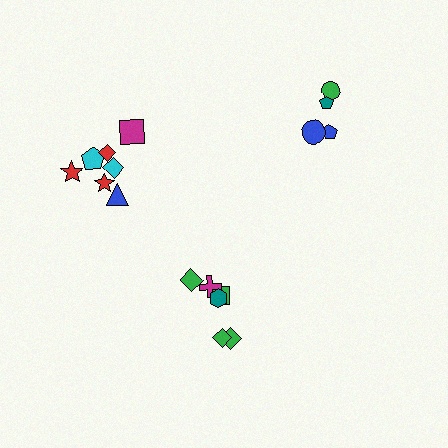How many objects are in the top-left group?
There are 7 objects.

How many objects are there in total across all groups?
There are 17 objects.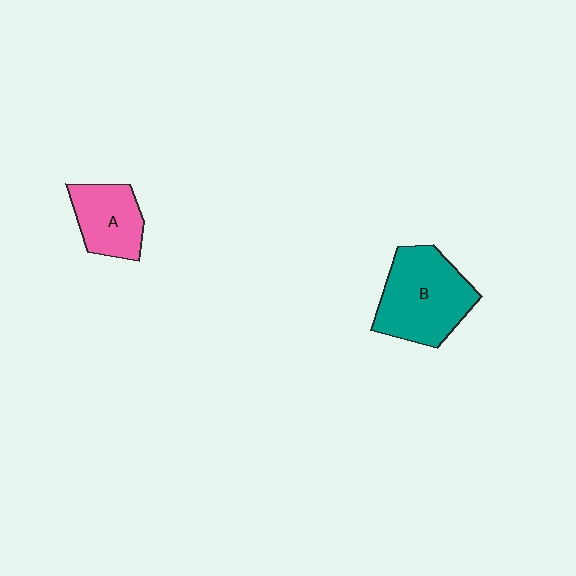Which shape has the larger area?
Shape B (teal).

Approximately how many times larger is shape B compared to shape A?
Approximately 1.6 times.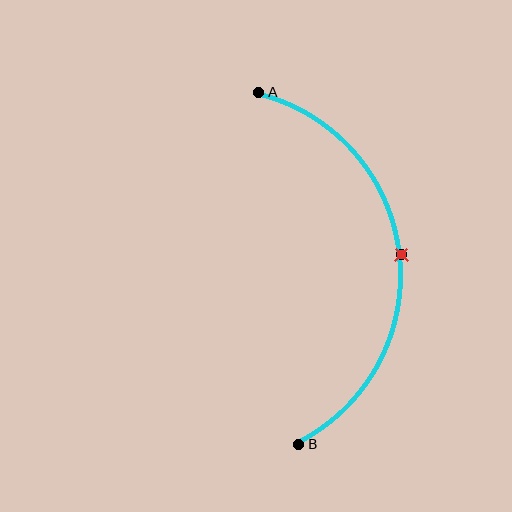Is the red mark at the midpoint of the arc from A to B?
Yes. The red mark lies on the arc at equal arc-length from both A and B — it is the arc midpoint.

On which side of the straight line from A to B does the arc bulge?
The arc bulges to the right of the straight line connecting A and B.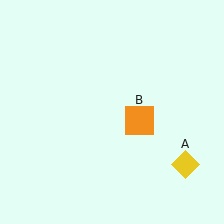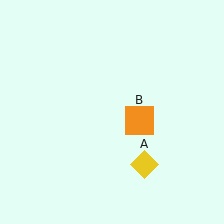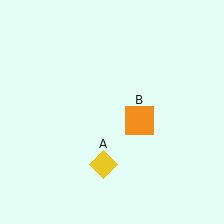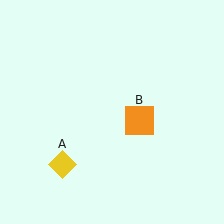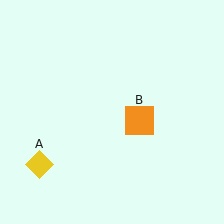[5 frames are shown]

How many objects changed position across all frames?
1 object changed position: yellow diamond (object A).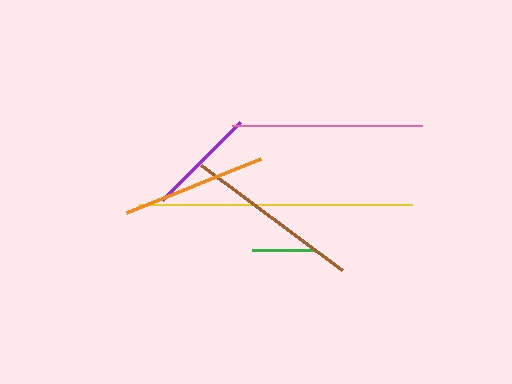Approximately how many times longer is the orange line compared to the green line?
The orange line is approximately 2.3 times the length of the green line.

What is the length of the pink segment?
The pink segment is approximately 190 pixels long.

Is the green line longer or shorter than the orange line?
The orange line is longer than the green line.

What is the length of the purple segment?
The purple segment is approximately 110 pixels long.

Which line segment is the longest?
The yellow line is the longest at approximately 273 pixels.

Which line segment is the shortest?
The green line is the shortest at approximately 64 pixels.